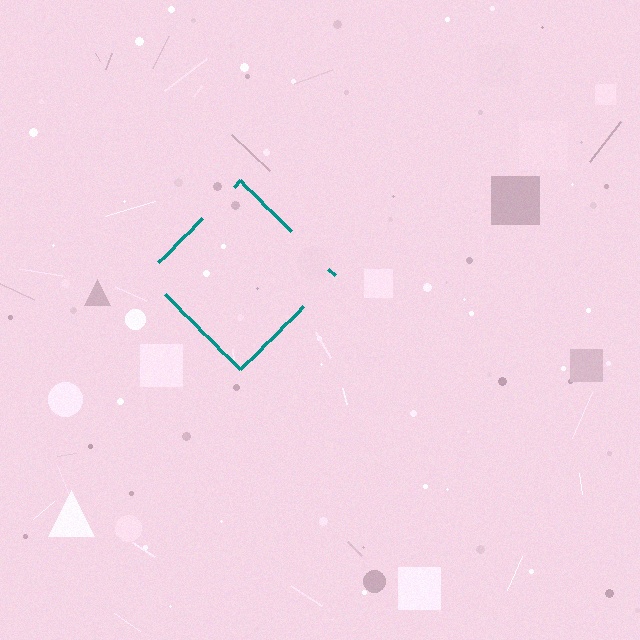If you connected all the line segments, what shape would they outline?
They would outline a diamond.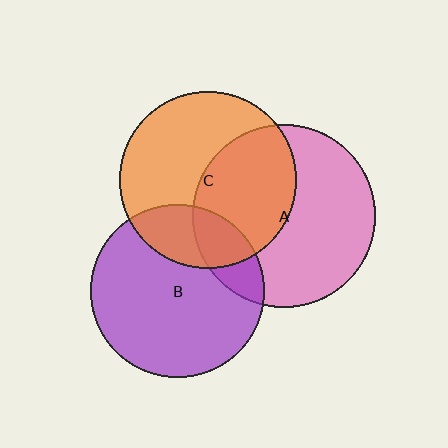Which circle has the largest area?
Circle A (pink).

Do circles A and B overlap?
Yes.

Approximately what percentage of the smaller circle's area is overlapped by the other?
Approximately 15%.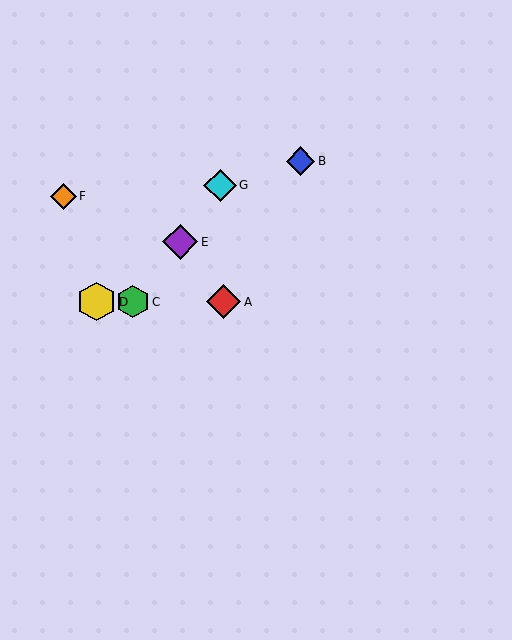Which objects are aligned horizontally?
Objects A, C, D are aligned horizontally.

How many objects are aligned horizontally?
3 objects (A, C, D) are aligned horizontally.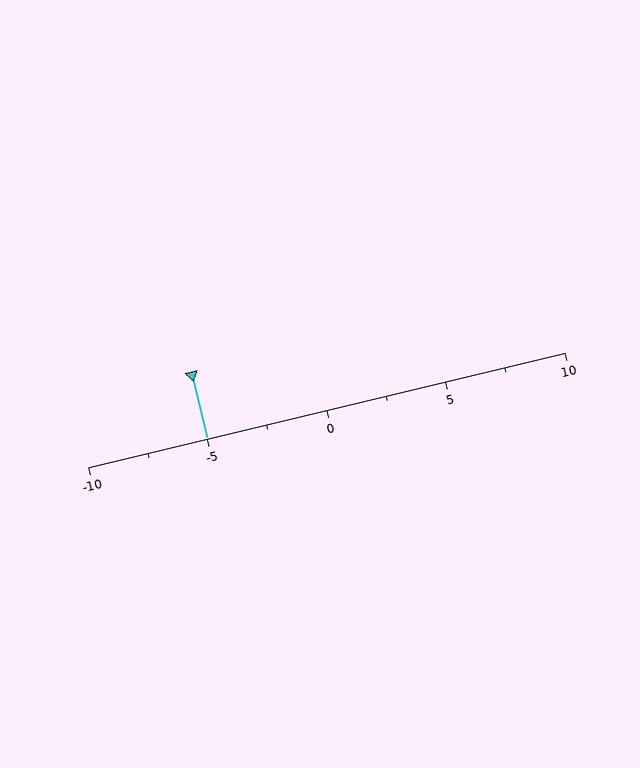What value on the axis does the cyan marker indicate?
The marker indicates approximately -5.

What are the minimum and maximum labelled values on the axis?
The axis runs from -10 to 10.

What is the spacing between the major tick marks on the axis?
The major ticks are spaced 5 apart.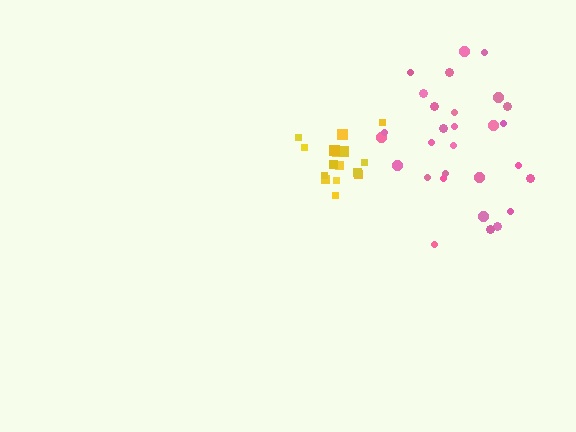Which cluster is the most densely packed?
Yellow.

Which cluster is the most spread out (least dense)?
Pink.